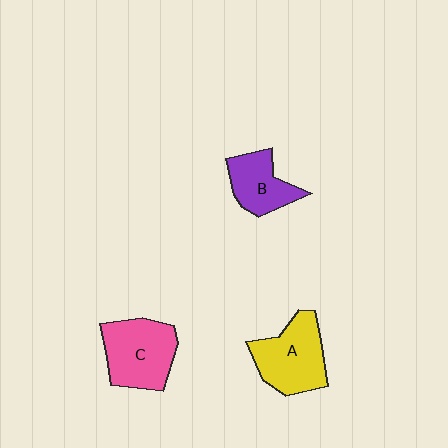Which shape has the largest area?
Shape C (pink).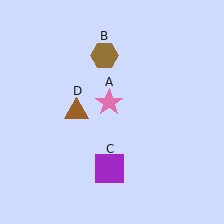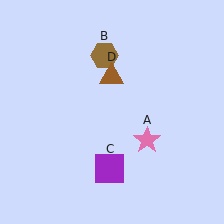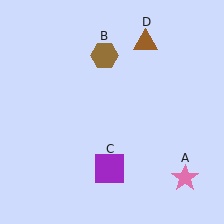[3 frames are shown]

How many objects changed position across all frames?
2 objects changed position: pink star (object A), brown triangle (object D).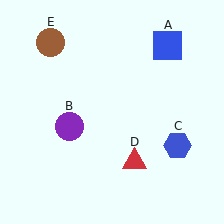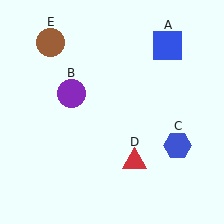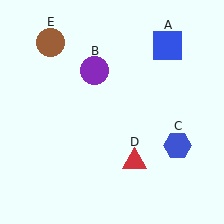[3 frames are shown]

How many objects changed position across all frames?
1 object changed position: purple circle (object B).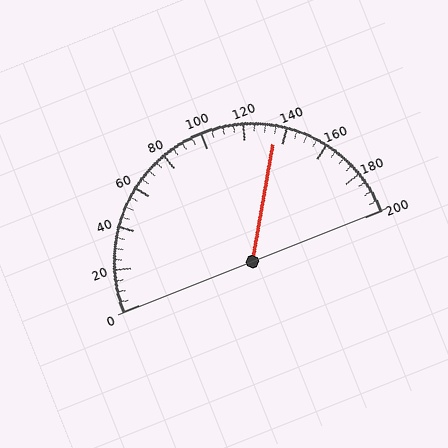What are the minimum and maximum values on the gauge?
The gauge ranges from 0 to 200.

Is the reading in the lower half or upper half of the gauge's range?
The reading is in the upper half of the range (0 to 200).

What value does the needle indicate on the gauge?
The needle indicates approximately 135.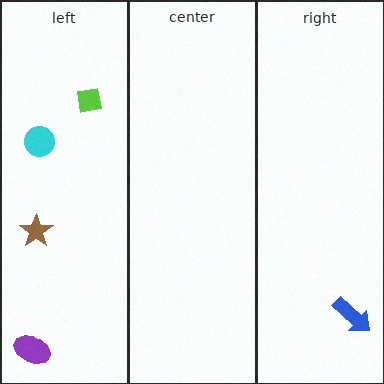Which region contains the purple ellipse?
The left region.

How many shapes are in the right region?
1.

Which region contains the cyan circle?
The left region.